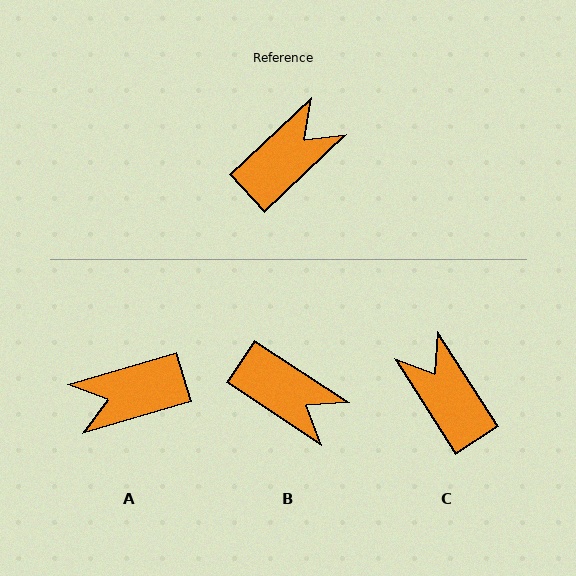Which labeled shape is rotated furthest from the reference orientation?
A, about 153 degrees away.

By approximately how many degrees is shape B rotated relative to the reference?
Approximately 77 degrees clockwise.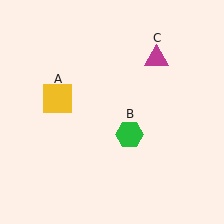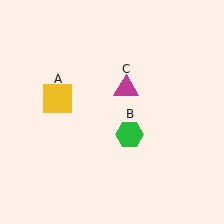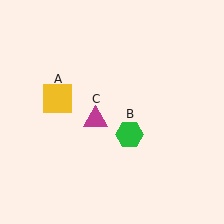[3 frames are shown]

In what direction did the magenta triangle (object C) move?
The magenta triangle (object C) moved down and to the left.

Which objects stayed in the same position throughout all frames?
Yellow square (object A) and green hexagon (object B) remained stationary.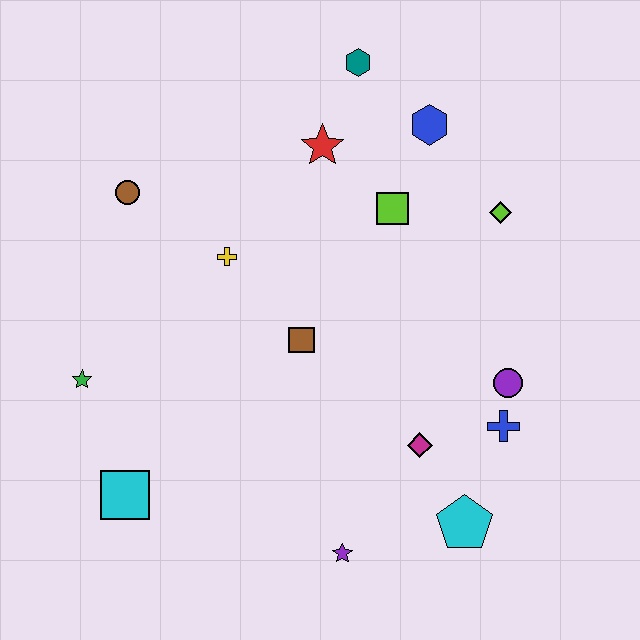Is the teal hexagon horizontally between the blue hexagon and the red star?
Yes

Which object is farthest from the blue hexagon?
The cyan square is farthest from the blue hexagon.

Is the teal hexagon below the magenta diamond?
No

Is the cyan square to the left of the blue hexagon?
Yes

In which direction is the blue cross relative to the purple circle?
The blue cross is below the purple circle.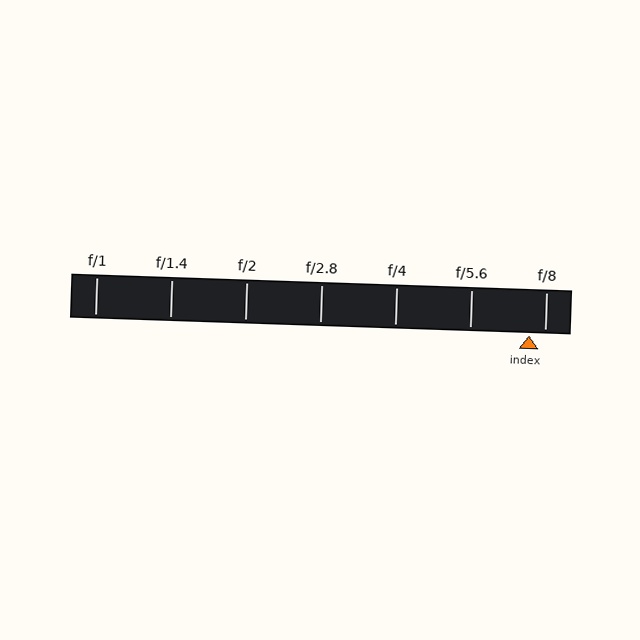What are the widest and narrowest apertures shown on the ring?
The widest aperture shown is f/1 and the narrowest is f/8.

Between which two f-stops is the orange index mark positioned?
The index mark is between f/5.6 and f/8.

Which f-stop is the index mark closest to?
The index mark is closest to f/8.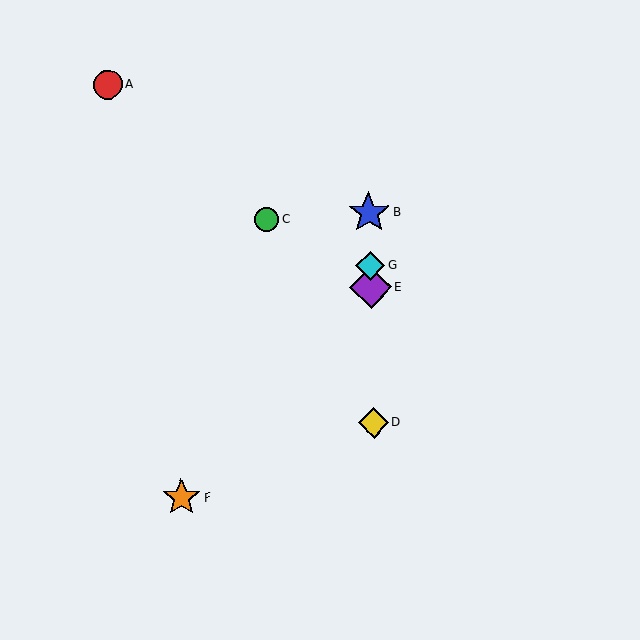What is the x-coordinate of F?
Object F is at x≈182.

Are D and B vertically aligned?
Yes, both are at x≈374.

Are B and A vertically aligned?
No, B is at x≈369 and A is at x≈108.